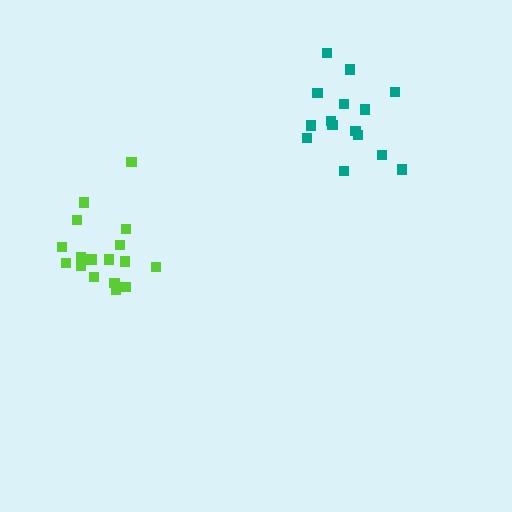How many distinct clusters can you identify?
There are 2 distinct clusters.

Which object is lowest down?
The lime cluster is bottommost.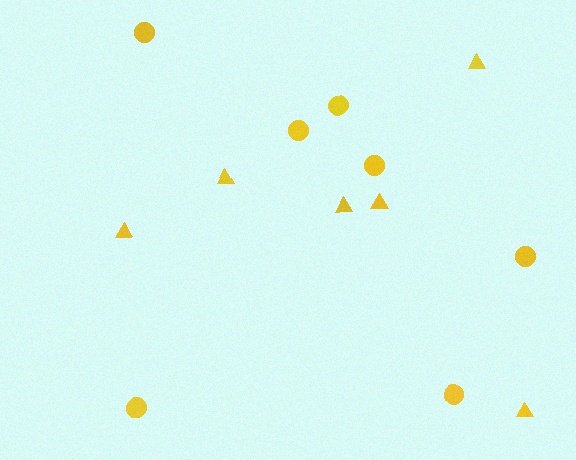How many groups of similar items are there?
There are 2 groups: one group of triangles (6) and one group of circles (7).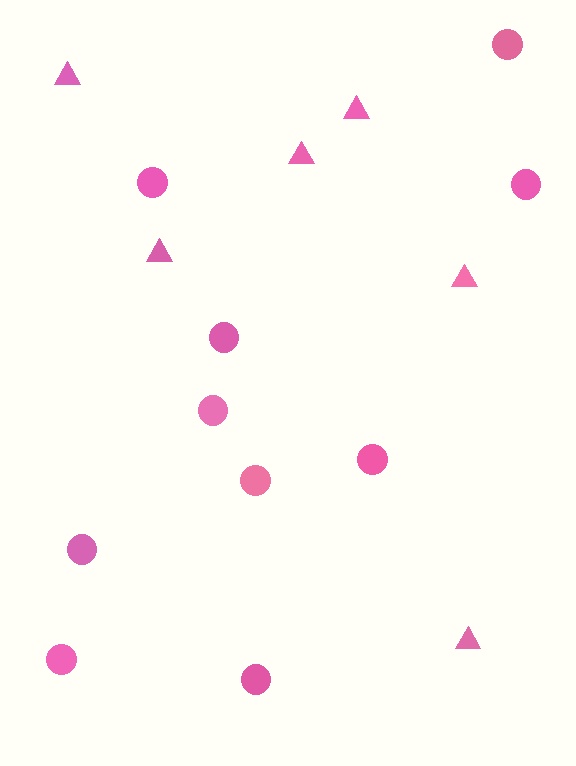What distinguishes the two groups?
There are 2 groups: one group of triangles (6) and one group of circles (10).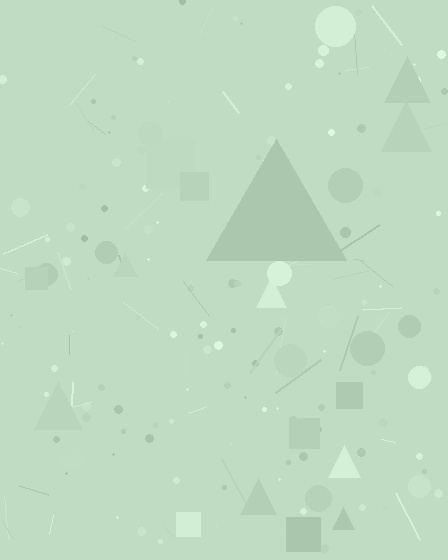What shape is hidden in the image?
A triangle is hidden in the image.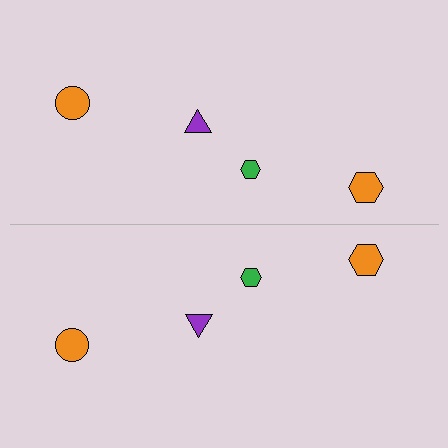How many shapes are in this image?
There are 8 shapes in this image.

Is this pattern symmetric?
Yes, this pattern has bilateral (reflection) symmetry.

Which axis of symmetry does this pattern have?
The pattern has a horizontal axis of symmetry running through the center of the image.